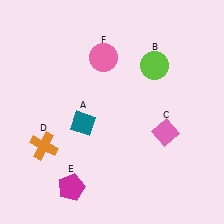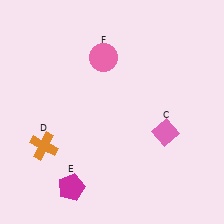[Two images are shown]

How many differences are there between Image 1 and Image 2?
There are 2 differences between the two images.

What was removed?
The teal diamond (A), the lime circle (B) were removed in Image 2.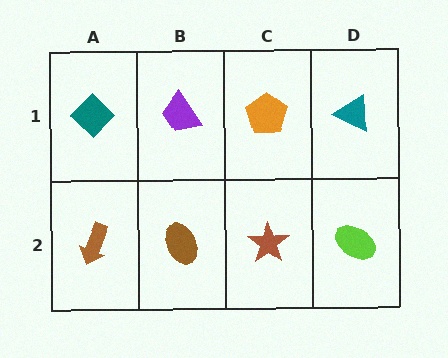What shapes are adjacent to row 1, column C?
A brown star (row 2, column C), a purple trapezoid (row 1, column B), a teal triangle (row 1, column D).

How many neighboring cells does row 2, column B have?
3.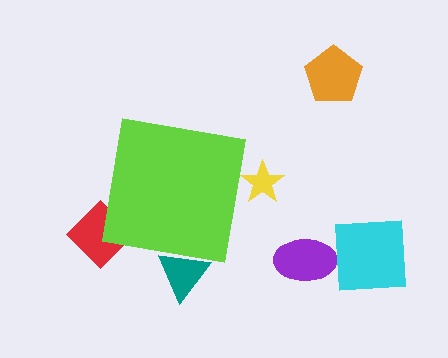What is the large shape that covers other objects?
A lime square.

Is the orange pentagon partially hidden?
No, the orange pentagon is fully visible.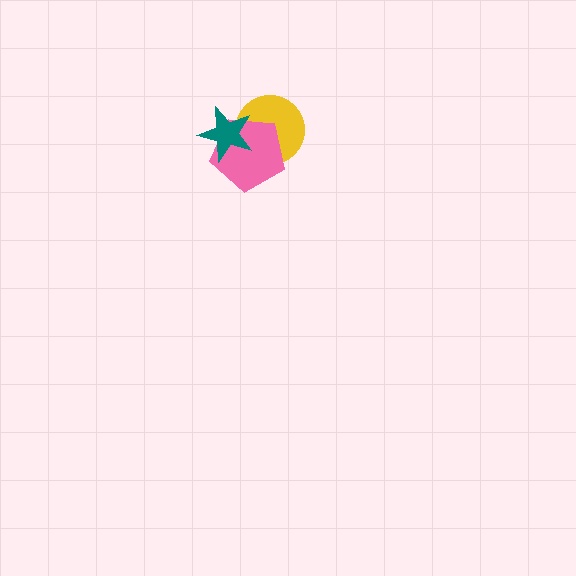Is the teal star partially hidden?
No, no other shape covers it.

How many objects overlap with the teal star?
2 objects overlap with the teal star.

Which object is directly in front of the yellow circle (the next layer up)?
The pink pentagon is directly in front of the yellow circle.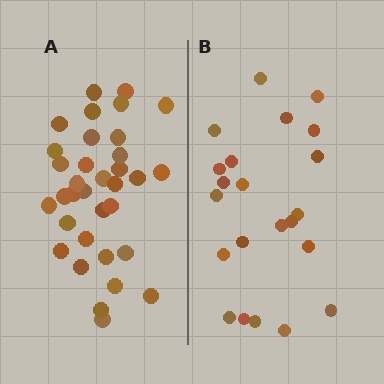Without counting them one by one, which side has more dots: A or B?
Region A (the left region) has more dots.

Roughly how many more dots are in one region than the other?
Region A has roughly 12 or so more dots than region B.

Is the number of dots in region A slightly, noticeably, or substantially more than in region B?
Region A has substantially more. The ratio is roughly 1.5 to 1.